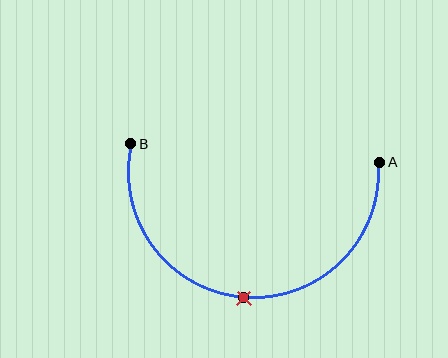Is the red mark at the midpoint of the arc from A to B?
Yes. The red mark lies on the arc at equal arc-length from both A and B — it is the arc midpoint.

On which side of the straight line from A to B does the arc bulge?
The arc bulges below the straight line connecting A and B.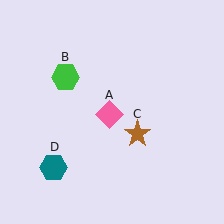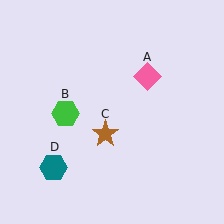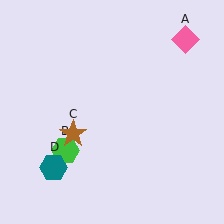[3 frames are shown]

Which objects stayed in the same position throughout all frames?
Teal hexagon (object D) remained stationary.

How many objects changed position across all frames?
3 objects changed position: pink diamond (object A), green hexagon (object B), brown star (object C).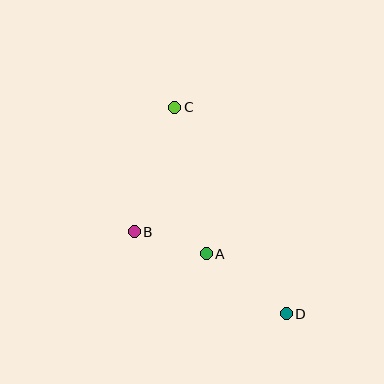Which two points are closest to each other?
Points A and B are closest to each other.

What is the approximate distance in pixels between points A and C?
The distance between A and C is approximately 150 pixels.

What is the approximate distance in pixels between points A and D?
The distance between A and D is approximately 100 pixels.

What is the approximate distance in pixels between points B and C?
The distance between B and C is approximately 131 pixels.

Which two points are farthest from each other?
Points C and D are farthest from each other.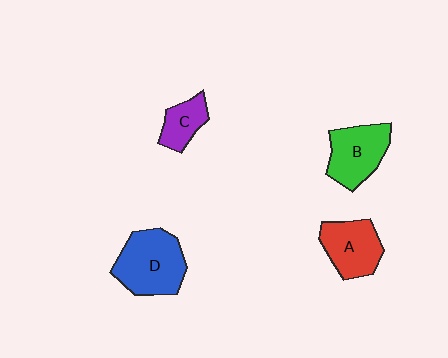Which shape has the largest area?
Shape D (blue).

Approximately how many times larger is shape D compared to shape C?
Approximately 2.1 times.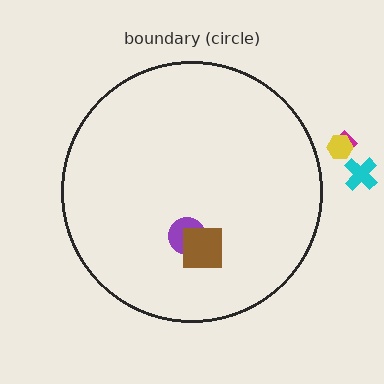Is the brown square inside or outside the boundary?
Inside.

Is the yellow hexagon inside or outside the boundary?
Outside.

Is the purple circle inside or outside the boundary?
Inside.